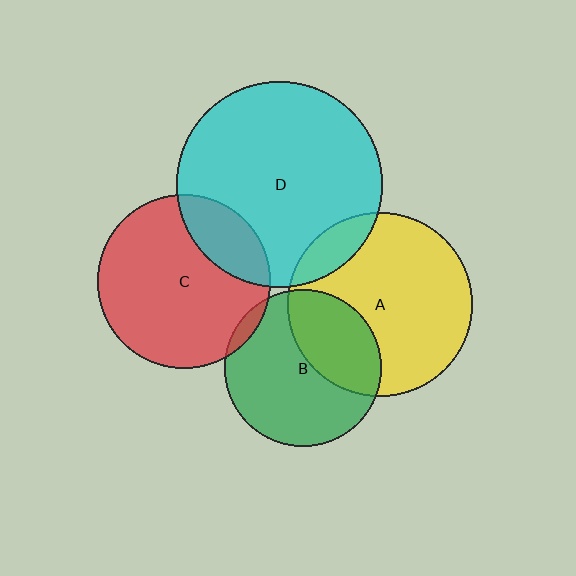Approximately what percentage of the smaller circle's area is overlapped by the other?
Approximately 20%.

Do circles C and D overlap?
Yes.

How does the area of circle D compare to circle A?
Approximately 1.2 times.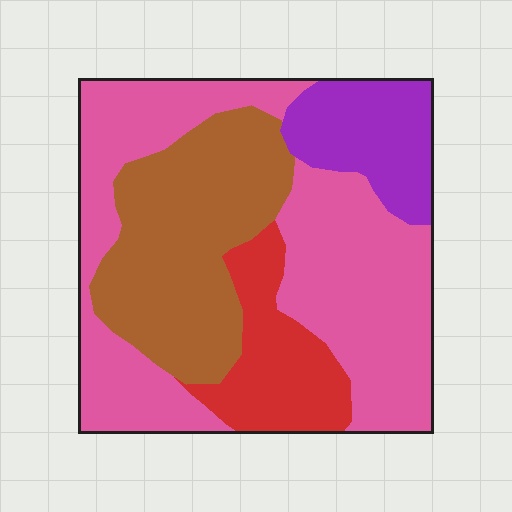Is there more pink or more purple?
Pink.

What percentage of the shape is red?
Red covers 14% of the shape.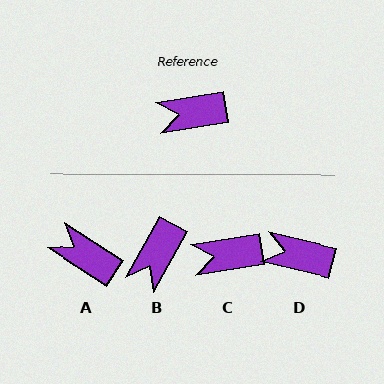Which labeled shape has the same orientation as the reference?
C.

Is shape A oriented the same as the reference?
No, it is off by about 42 degrees.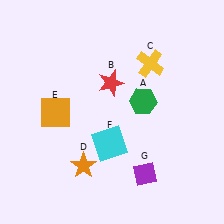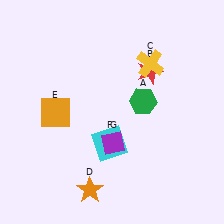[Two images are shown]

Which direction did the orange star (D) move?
The orange star (D) moved down.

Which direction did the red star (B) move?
The red star (B) moved right.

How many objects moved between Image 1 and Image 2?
3 objects moved between the two images.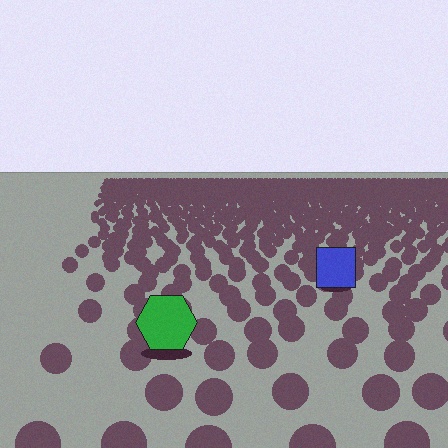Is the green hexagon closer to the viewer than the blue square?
Yes. The green hexagon is closer — you can tell from the texture gradient: the ground texture is coarser near it.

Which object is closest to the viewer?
The green hexagon is closest. The texture marks near it are larger and more spread out.